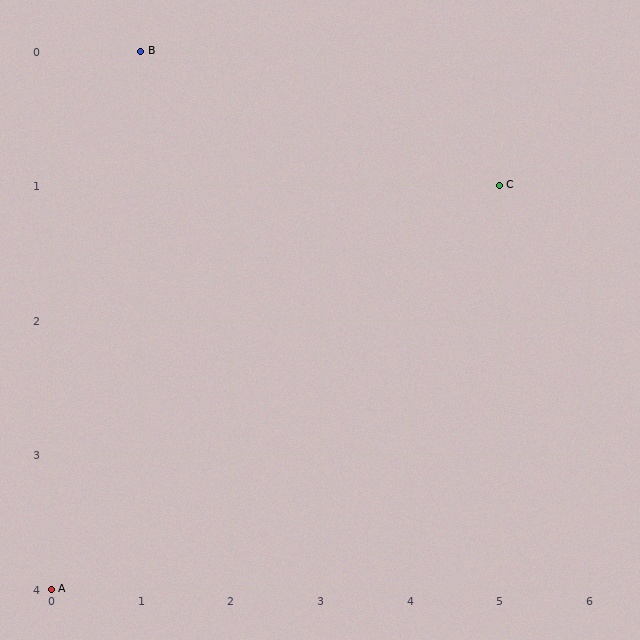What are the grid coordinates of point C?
Point C is at grid coordinates (5, 1).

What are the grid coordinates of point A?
Point A is at grid coordinates (0, 4).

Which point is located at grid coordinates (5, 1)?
Point C is at (5, 1).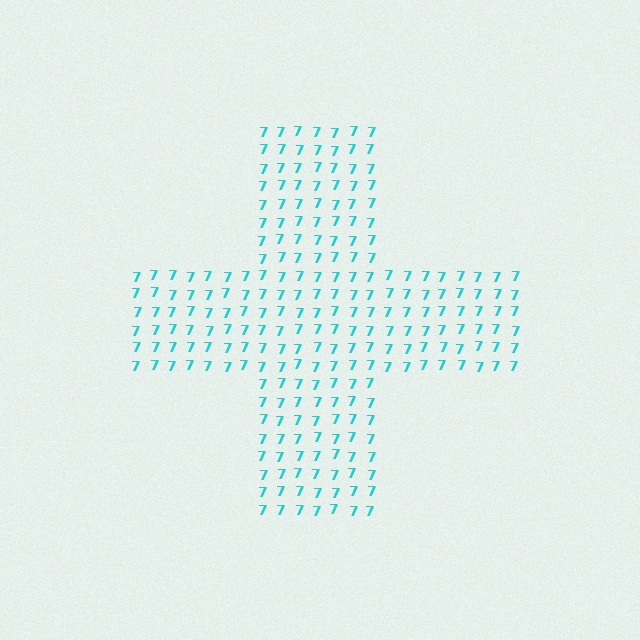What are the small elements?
The small elements are digit 7's.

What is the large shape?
The large shape is a cross.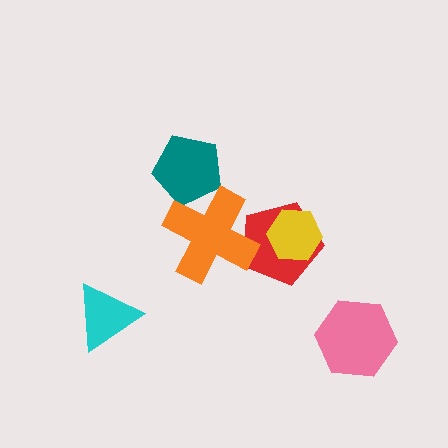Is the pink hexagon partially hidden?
No, no other shape covers it.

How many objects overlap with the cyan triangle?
0 objects overlap with the cyan triangle.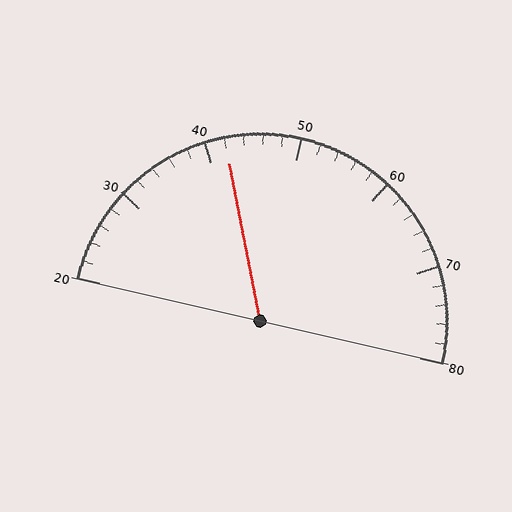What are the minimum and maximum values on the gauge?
The gauge ranges from 20 to 80.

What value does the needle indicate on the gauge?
The needle indicates approximately 42.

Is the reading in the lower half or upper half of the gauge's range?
The reading is in the lower half of the range (20 to 80).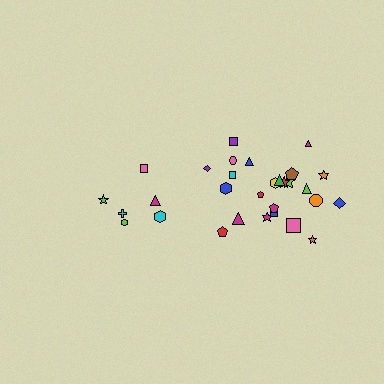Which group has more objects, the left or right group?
The right group.